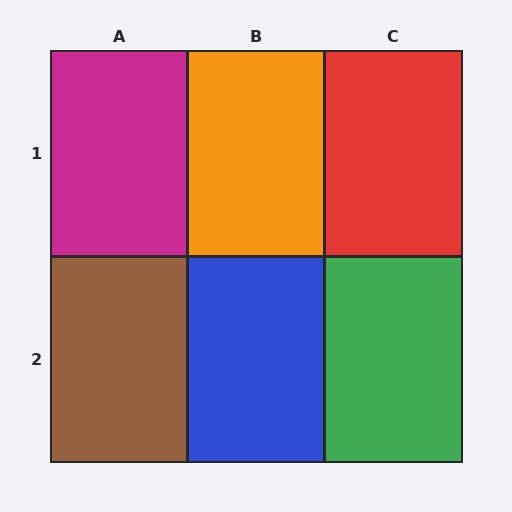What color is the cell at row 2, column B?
Blue.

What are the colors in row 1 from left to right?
Magenta, orange, red.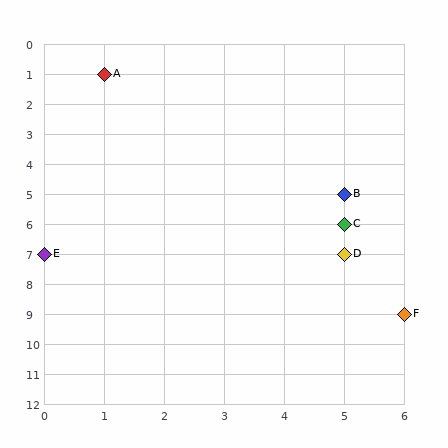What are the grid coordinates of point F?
Point F is at grid coordinates (6, 9).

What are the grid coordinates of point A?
Point A is at grid coordinates (1, 1).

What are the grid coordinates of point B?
Point B is at grid coordinates (5, 5).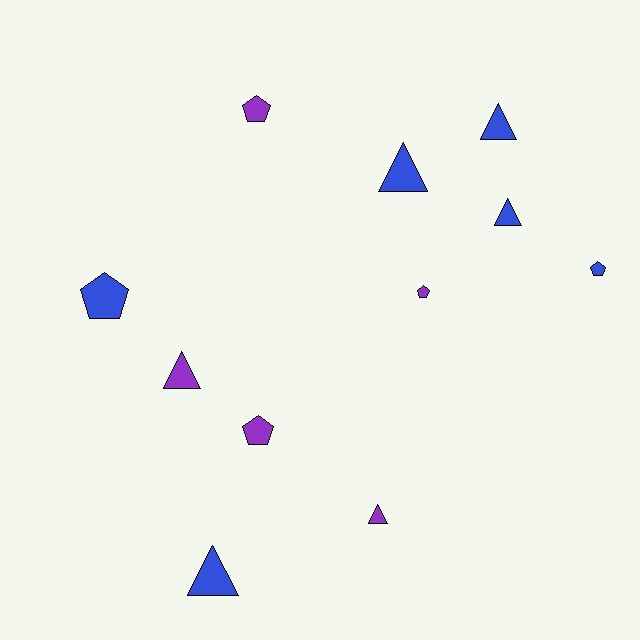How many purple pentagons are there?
There are 3 purple pentagons.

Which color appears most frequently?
Blue, with 6 objects.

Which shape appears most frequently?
Triangle, with 6 objects.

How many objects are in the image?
There are 11 objects.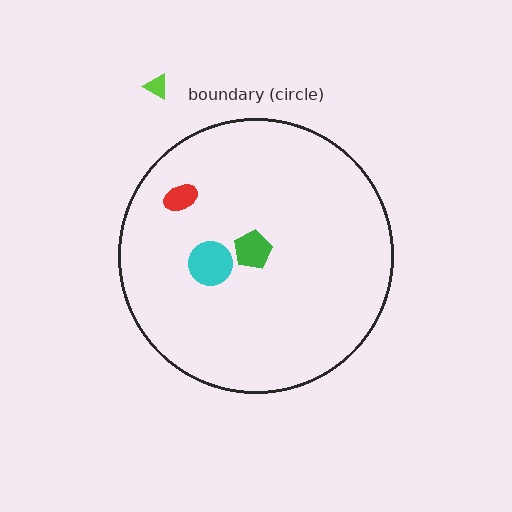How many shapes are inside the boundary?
3 inside, 1 outside.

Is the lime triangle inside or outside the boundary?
Outside.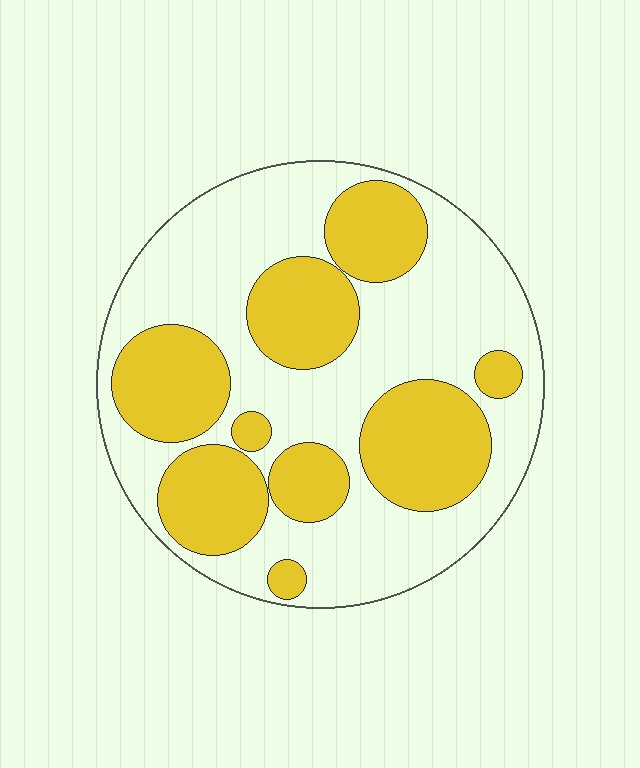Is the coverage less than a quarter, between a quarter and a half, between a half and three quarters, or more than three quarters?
Between a quarter and a half.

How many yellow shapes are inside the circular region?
9.